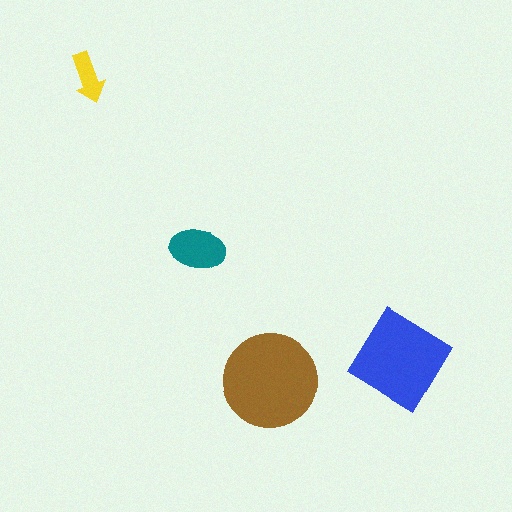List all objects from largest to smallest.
The brown circle, the blue diamond, the teal ellipse, the yellow arrow.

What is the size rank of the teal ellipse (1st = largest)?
3rd.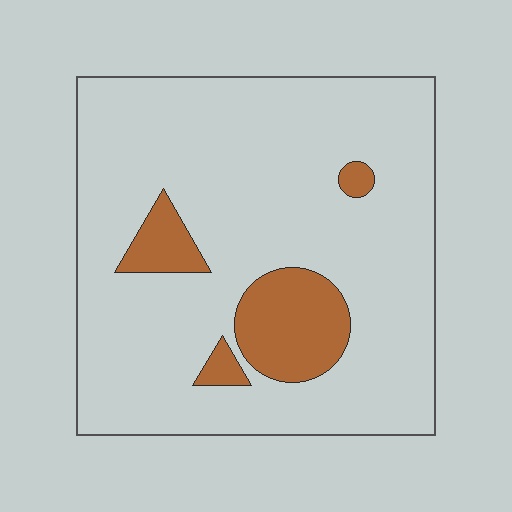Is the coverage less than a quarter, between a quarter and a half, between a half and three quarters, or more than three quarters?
Less than a quarter.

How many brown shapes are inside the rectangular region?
4.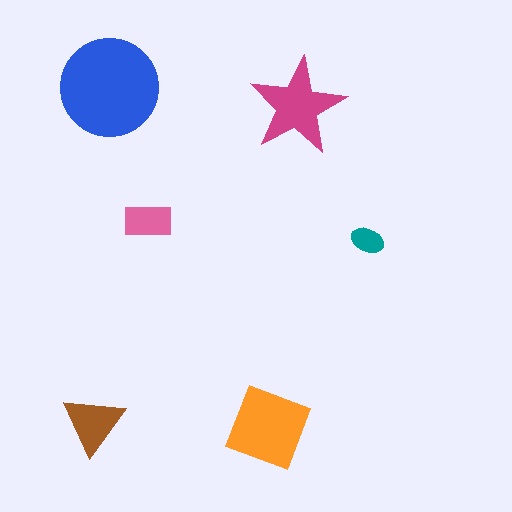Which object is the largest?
The blue circle.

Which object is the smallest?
The teal ellipse.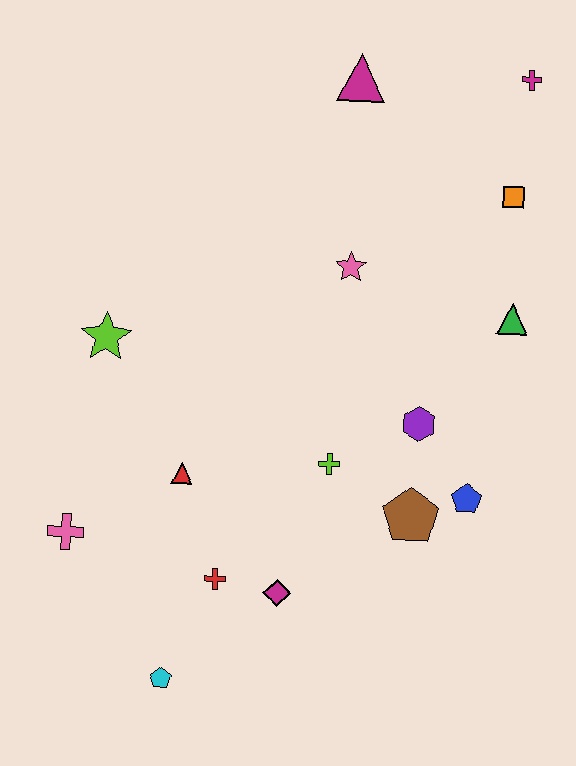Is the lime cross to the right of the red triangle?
Yes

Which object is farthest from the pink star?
The cyan pentagon is farthest from the pink star.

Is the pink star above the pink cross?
Yes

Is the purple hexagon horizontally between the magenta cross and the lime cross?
Yes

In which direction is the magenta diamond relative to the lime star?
The magenta diamond is below the lime star.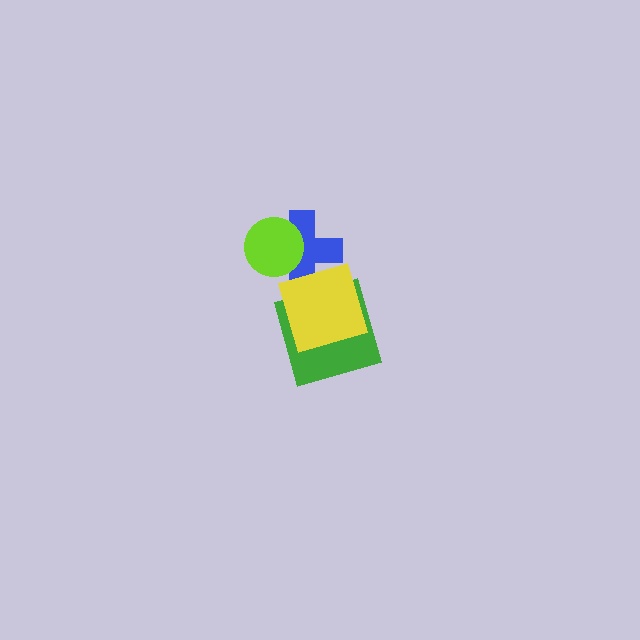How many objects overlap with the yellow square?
2 objects overlap with the yellow square.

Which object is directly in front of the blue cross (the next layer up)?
The lime circle is directly in front of the blue cross.